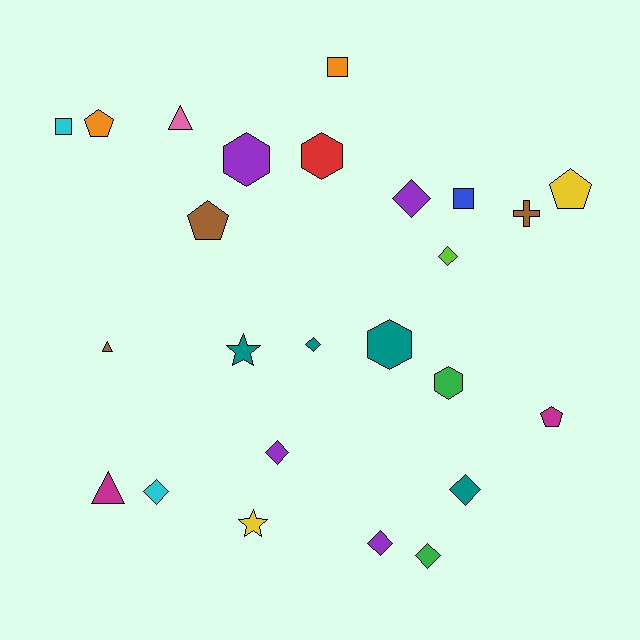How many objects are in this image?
There are 25 objects.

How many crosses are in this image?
There is 1 cross.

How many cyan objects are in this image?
There are 2 cyan objects.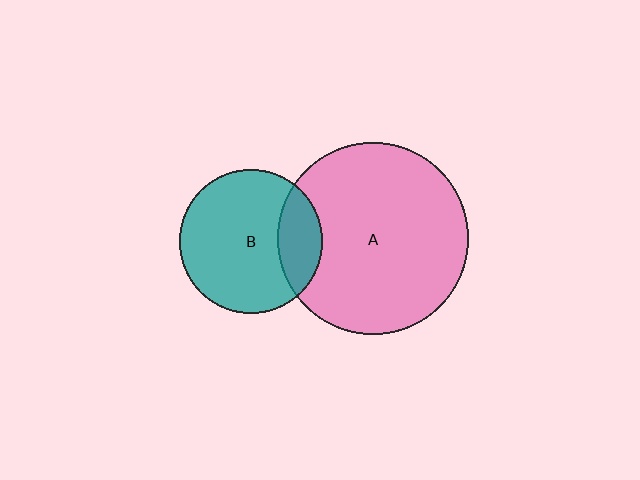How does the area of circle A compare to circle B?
Approximately 1.8 times.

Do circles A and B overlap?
Yes.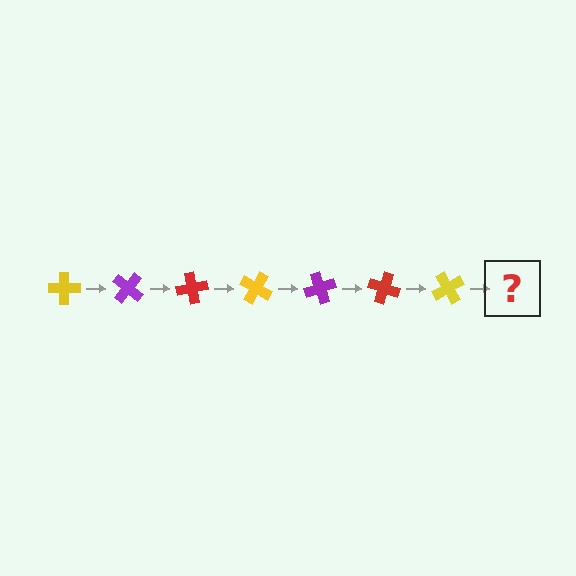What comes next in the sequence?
The next element should be a purple cross, rotated 280 degrees from the start.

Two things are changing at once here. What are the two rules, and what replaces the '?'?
The two rules are that it rotates 40 degrees each step and the color cycles through yellow, purple, and red. The '?' should be a purple cross, rotated 280 degrees from the start.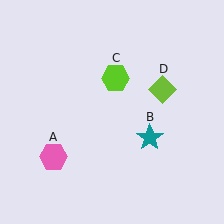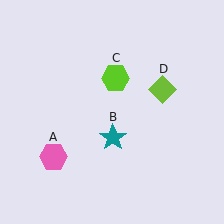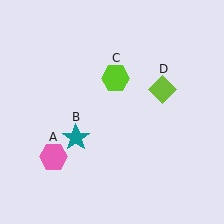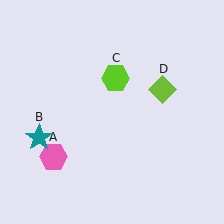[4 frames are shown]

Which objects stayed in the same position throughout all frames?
Pink hexagon (object A) and lime hexagon (object C) and lime diamond (object D) remained stationary.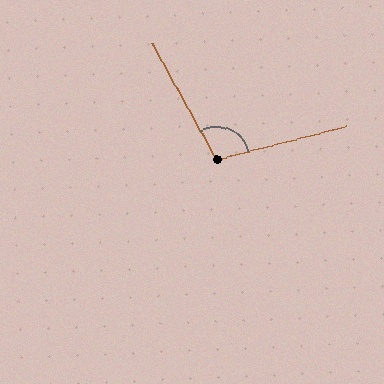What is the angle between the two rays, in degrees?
Approximately 105 degrees.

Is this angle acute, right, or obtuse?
It is obtuse.